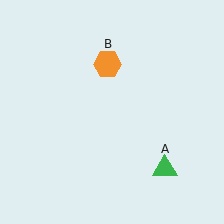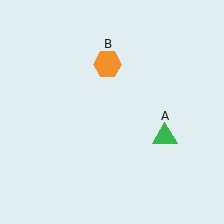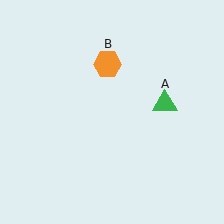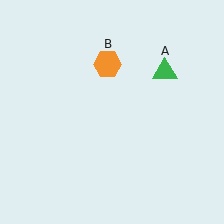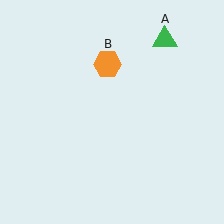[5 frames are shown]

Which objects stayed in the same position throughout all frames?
Orange hexagon (object B) remained stationary.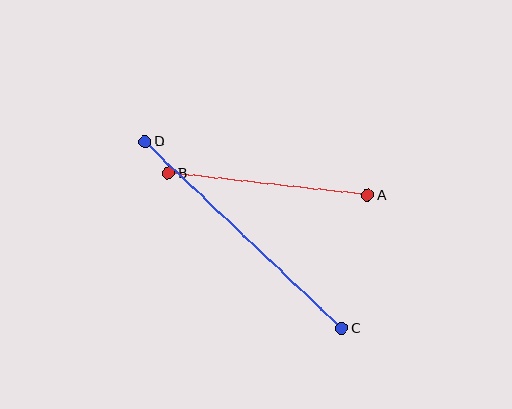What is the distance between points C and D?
The distance is approximately 271 pixels.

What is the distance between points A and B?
The distance is approximately 200 pixels.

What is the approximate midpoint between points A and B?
The midpoint is at approximately (268, 184) pixels.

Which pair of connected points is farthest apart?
Points C and D are farthest apart.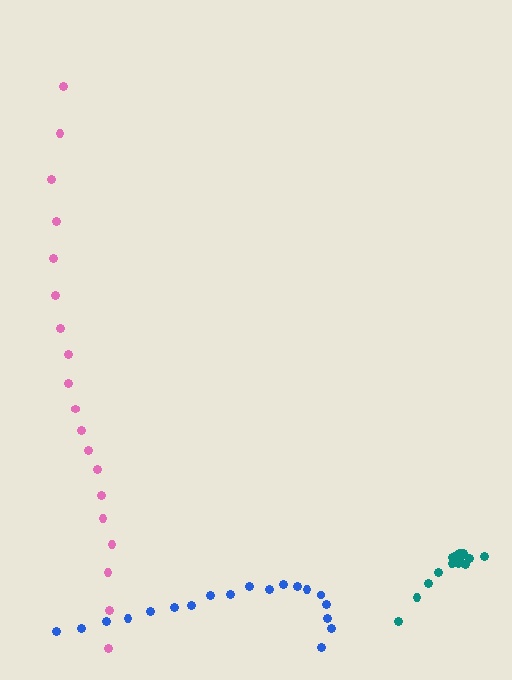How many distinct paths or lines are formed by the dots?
There are 3 distinct paths.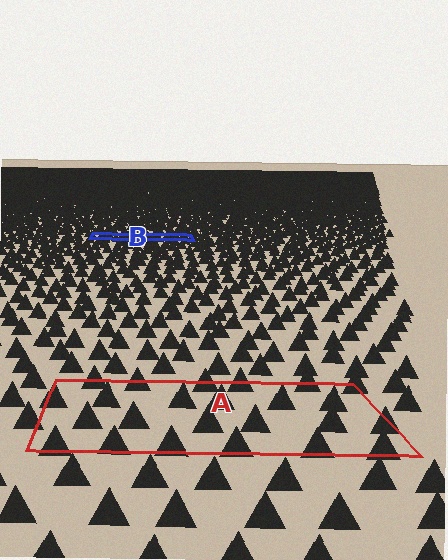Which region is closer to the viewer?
Region A is closer. The texture elements there are larger and more spread out.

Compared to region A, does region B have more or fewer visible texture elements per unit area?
Region B has more texture elements per unit area — they are packed more densely because it is farther away.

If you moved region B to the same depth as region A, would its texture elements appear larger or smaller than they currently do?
They would appear larger. At a closer depth, the same texture elements are projected at a bigger on-screen size.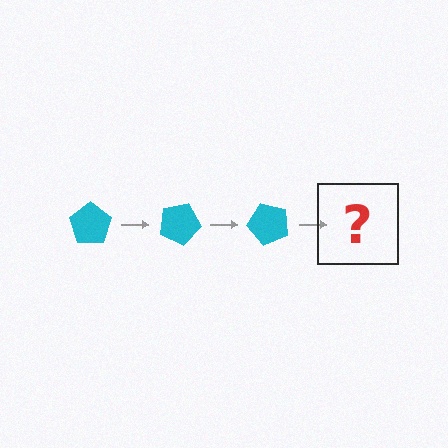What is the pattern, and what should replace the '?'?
The pattern is that the pentagon rotates 25 degrees each step. The '?' should be a cyan pentagon rotated 75 degrees.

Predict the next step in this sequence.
The next step is a cyan pentagon rotated 75 degrees.